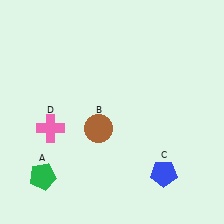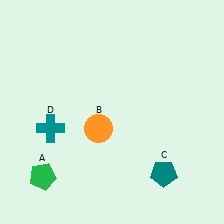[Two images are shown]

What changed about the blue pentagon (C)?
In Image 1, C is blue. In Image 2, it changed to teal.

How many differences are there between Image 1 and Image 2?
There are 3 differences between the two images.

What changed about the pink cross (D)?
In Image 1, D is pink. In Image 2, it changed to teal.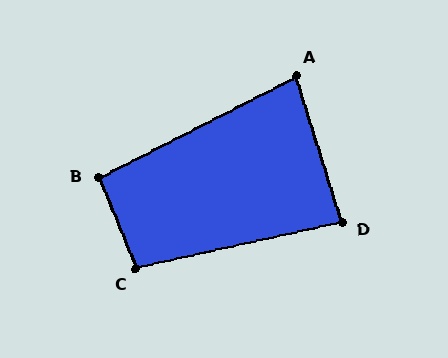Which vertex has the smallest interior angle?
A, at approximately 80 degrees.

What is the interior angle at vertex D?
Approximately 85 degrees (approximately right).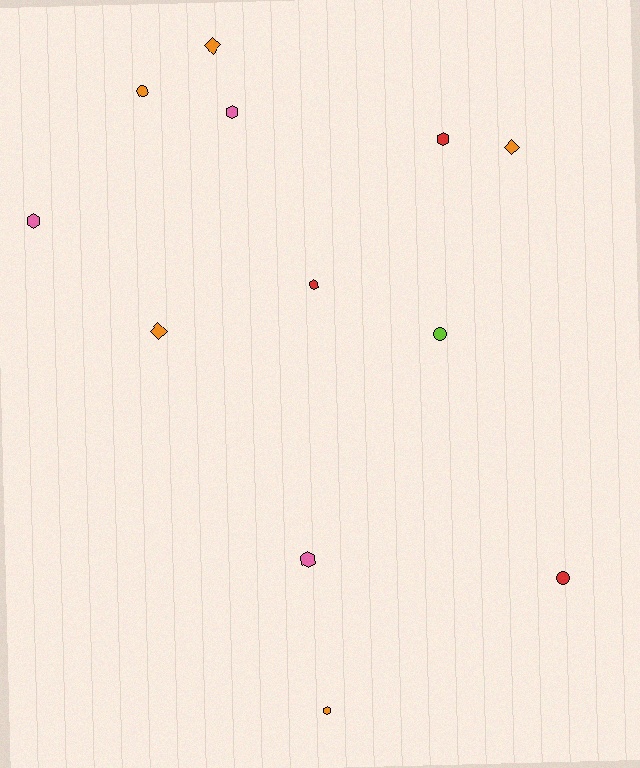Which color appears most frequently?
Orange, with 5 objects.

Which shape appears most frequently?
Hexagon, with 6 objects.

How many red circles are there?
There is 1 red circle.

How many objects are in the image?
There are 12 objects.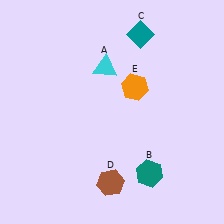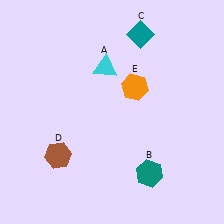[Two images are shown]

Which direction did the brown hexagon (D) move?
The brown hexagon (D) moved left.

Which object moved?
The brown hexagon (D) moved left.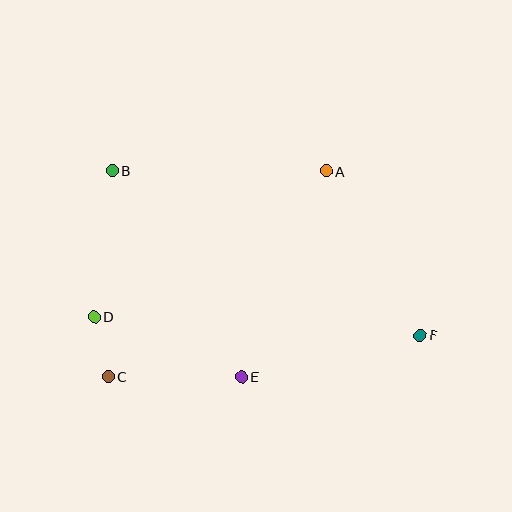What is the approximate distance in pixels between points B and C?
The distance between B and C is approximately 207 pixels.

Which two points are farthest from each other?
Points B and F are farthest from each other.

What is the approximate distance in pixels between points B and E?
The distance between B and E is approximately 244 pixels.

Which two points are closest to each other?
Points C and D are closest to each other.